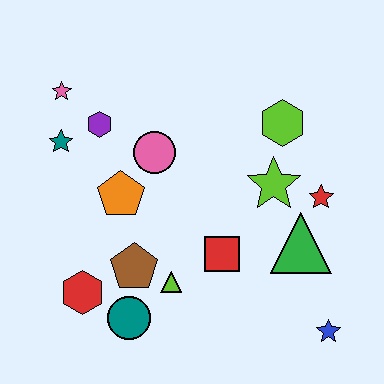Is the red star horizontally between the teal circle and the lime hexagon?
No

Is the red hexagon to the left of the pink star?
No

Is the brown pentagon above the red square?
No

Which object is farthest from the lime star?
The pink star is farthest from the lime star.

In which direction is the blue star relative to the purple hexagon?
The blue star is to the right of the purple hexagon.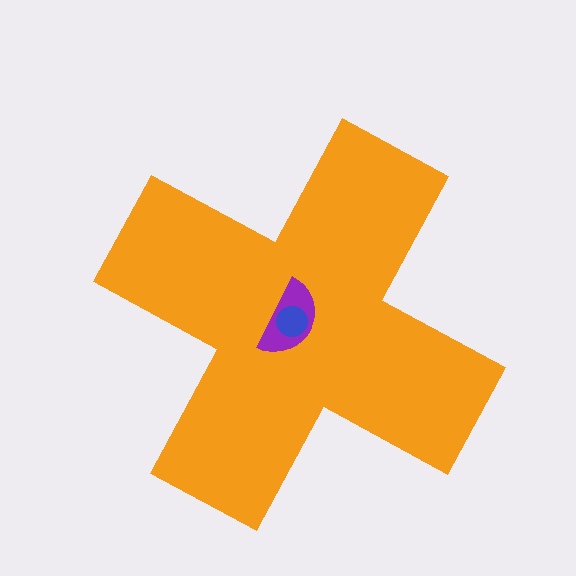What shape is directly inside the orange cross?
The purple semicircle.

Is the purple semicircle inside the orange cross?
Yes.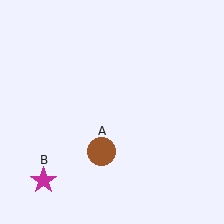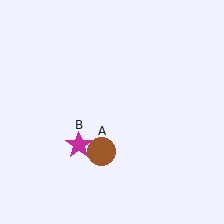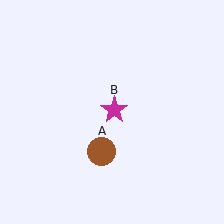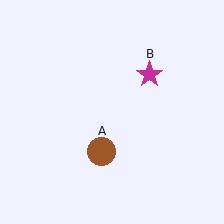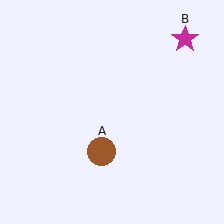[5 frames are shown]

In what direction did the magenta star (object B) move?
The magenta star (object B) moved up and to the right.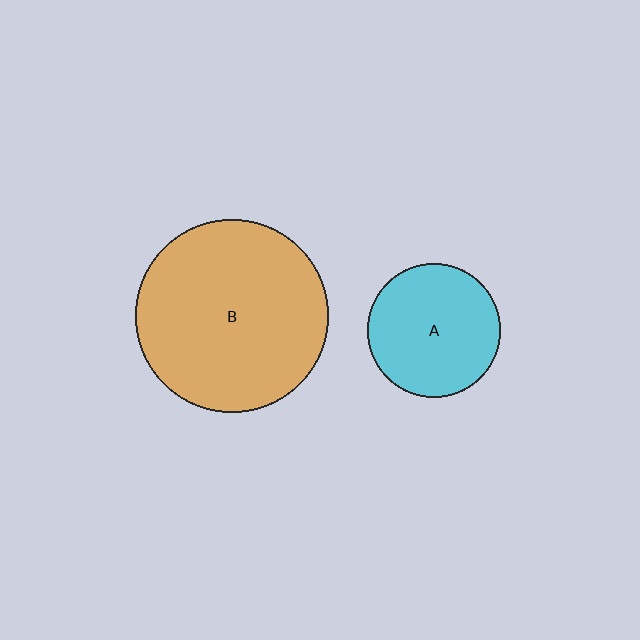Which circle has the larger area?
Circle B (orange).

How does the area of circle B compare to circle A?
Approximately 2.1 times.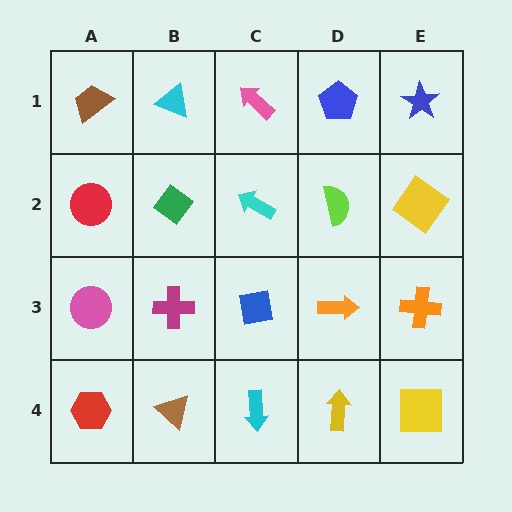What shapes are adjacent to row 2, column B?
A cyan triangle (row 1, column B), a magenta cross (row 3, column B), a red circle (row 2, column A), a cyan arrow (row 2, column C).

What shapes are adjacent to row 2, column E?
A blue star (row 1, column E), an orange cross (row 3, column E), a lime semicircle (row 2, column D).